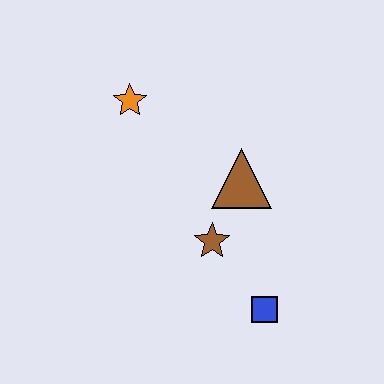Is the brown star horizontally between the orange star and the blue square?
Yes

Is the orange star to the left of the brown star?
Yes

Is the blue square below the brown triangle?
Yes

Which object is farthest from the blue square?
The orange star is farthest from the blue square.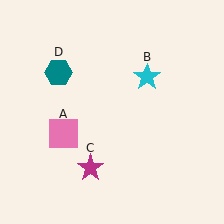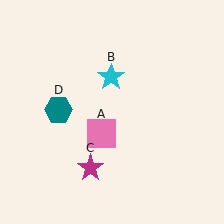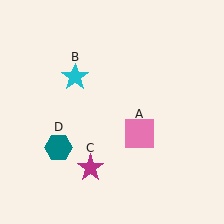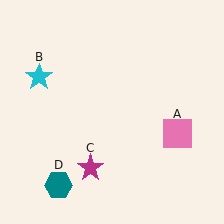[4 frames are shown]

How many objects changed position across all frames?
3 objects changed position: pink square (object A), cyan star (object B), teal hexagon (object D).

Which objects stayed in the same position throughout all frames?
Magenta star (object C) remained stationary.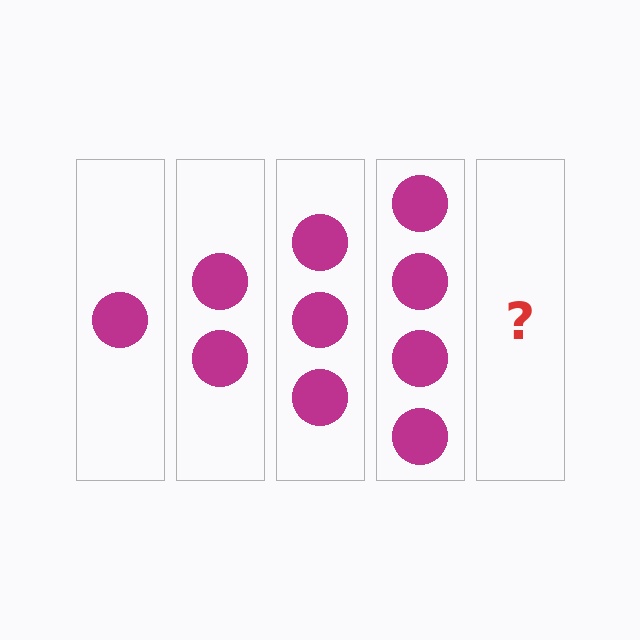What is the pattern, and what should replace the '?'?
The pattern is that each step adds one more circle. The '?' should be 5 circles.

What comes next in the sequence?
The next element should be 5 circles.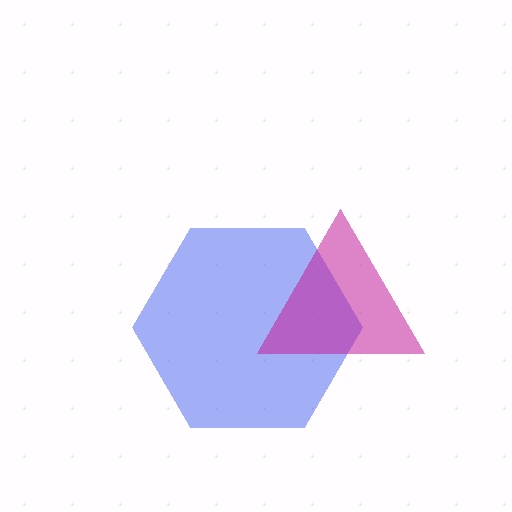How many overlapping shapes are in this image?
There are 2 overlapping shapes in the image.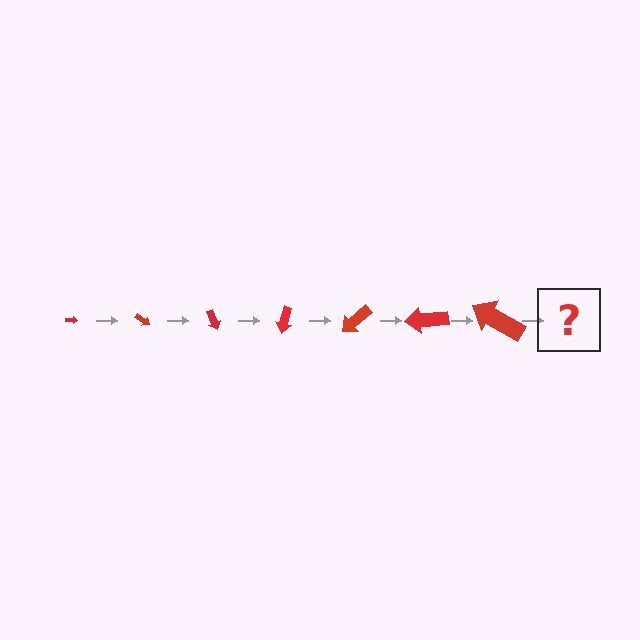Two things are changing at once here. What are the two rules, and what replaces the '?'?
The two rules are that the arrow grows larger each step and it rotates 35 degrees each step. The '?' should be an arrow, larger than the previous one and rotated 245 degrees from the start.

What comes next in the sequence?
The next element should be an arrow, larger than the previous one and rotated 245 degrees from the start.